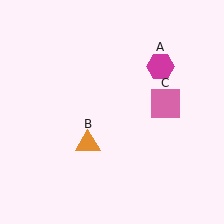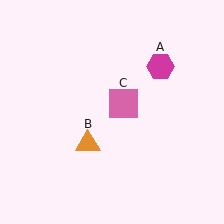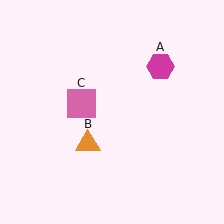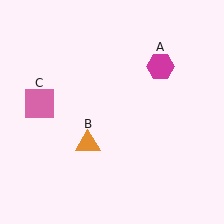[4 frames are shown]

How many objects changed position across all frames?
1 object changed position: pink square (object C).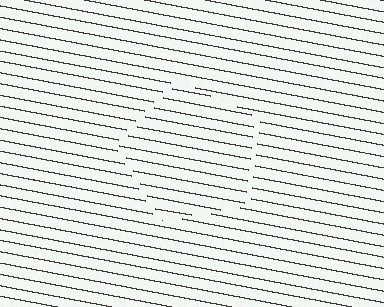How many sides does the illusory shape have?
5 sides — the line-ends trace a pentagon.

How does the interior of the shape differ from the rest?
The interior of the shape contains the same grating, shifted by half a period — the contour is defined by the phase discontinuity where line-ends from the inner and outer gratings abut.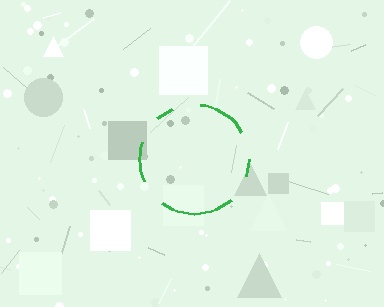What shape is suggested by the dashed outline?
The dashed outline suggests a circle.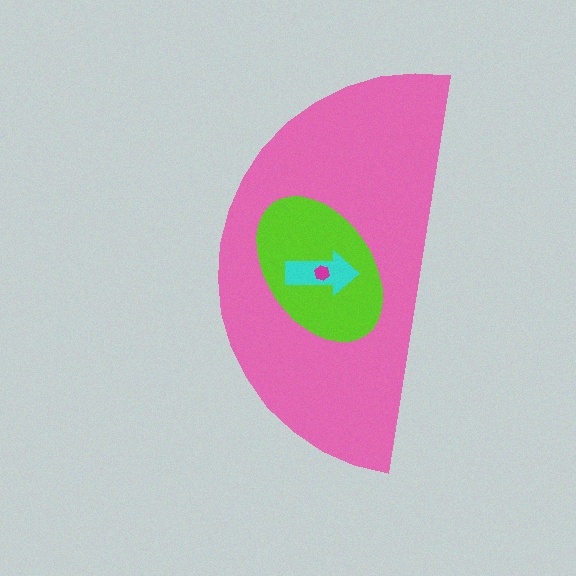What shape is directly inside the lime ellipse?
The cyan arrow.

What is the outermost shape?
The pink semicircle.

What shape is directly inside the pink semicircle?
The lime ellipse.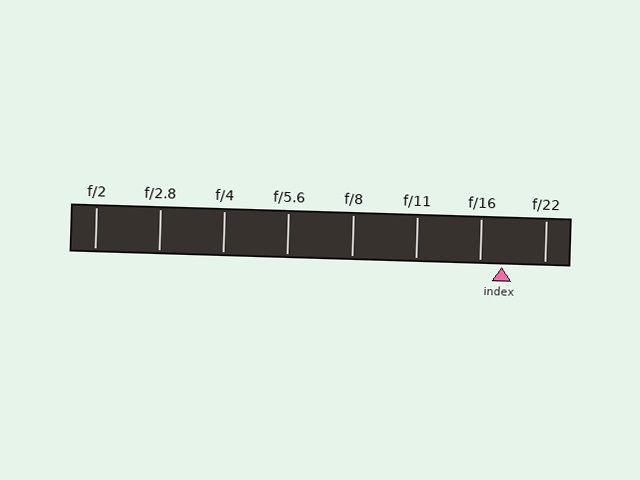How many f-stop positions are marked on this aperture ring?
There are 8 f-stop positions marked.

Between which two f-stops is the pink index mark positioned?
The index mark is between f/16 and f/22.